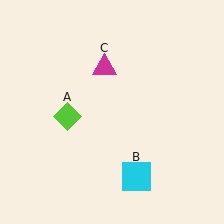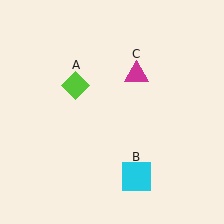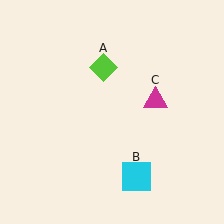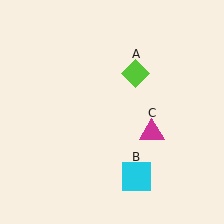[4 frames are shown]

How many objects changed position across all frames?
2 objects changed position: lime diamond (object A), magenta triangle (object C).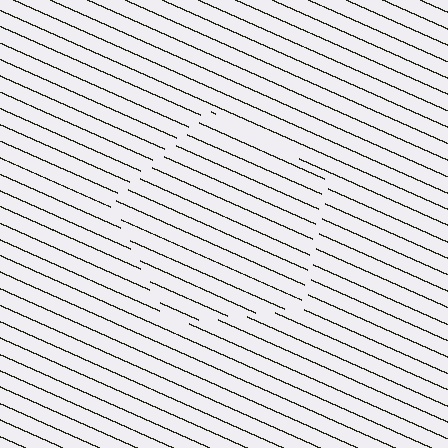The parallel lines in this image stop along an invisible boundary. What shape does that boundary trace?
An illusory pentagon. The interior of the shape contains the same grating, shifted by half a period — the contour is defined by the phase discontinuity where line-ends from the inner and outer gratings abut.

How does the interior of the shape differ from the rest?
The interior of the shape contains the same grating, shifted by half a period — the contour is defined by the phase discontinuity where line-ends from the inner and outer gratings abut.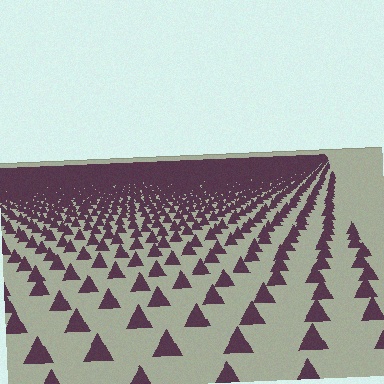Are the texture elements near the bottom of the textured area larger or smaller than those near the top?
Larger. Near the bottom, elements are closer to the viewer and appear at a bigger on-screen size.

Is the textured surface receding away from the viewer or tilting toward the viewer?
The surface is receding away from the viewer. Texture elements get smaller and denser toward the top.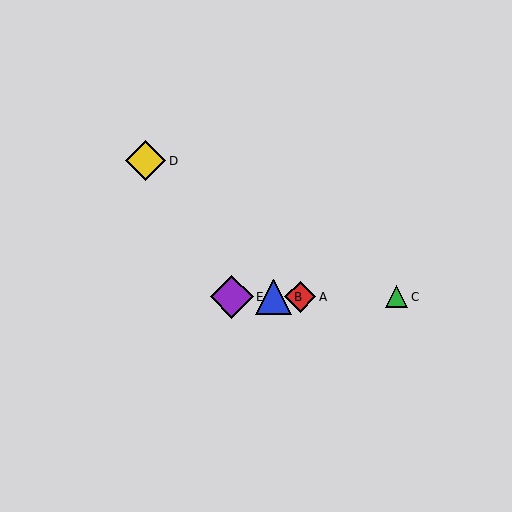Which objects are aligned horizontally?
Objects A, B, C, E are aligned horizontally.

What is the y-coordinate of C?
Object C is at y≈297.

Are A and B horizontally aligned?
Yes, both are at y≈297.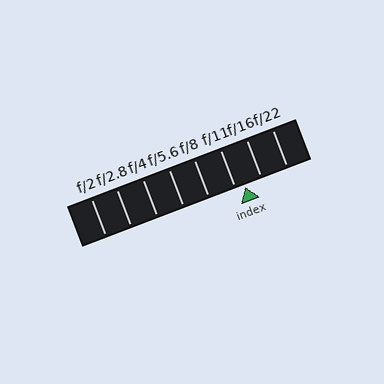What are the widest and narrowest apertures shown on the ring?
The widest aperture shown is f/2 and the narrowest is f/22.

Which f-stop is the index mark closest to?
The index mark is closest to f/11.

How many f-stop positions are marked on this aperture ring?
There are 8 f-stop positions marked.